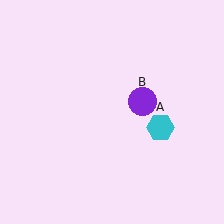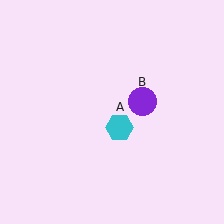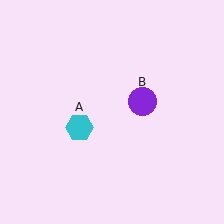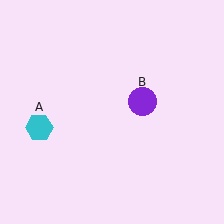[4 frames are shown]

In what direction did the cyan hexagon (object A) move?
The cyan hexagon (object A) moved left.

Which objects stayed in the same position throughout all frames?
Purple circle (object B) remained stationary.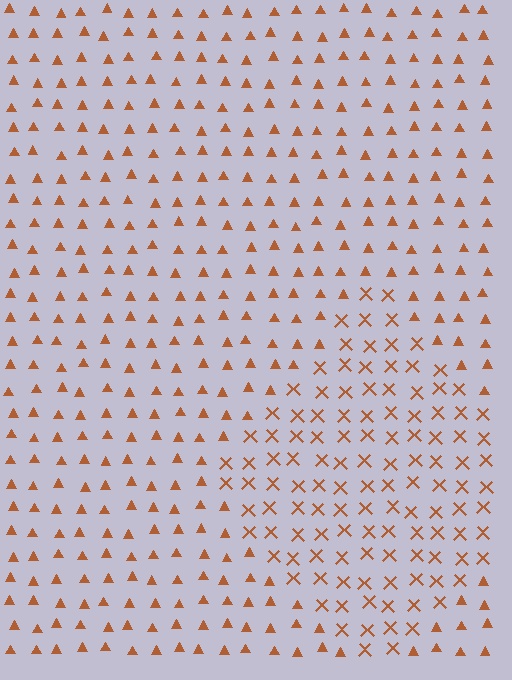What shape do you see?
I see a diamond.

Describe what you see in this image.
The image is filled with small brown elements arranged in a uniform grid. A diamond-shaped region contains X marks, while the surrounding area contains triangles. The boundary is defined purely by the change in element shape.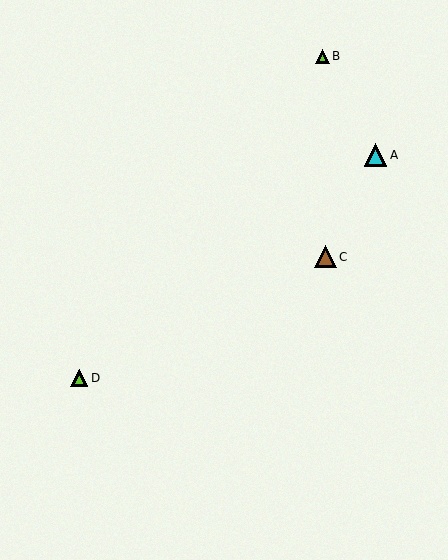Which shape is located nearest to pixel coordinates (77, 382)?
The lime triangle (labeled D) at (79, 378) is nearest to that location.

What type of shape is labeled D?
Shape D is a lime triangle.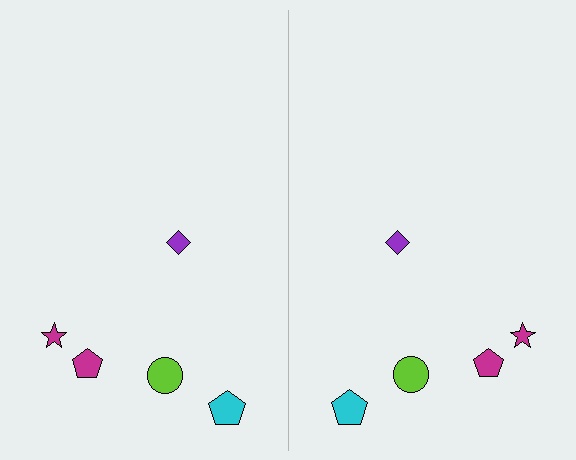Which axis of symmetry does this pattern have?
The pattern has a vertical axis of symmetry running through the center of the image.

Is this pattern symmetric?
Yes, this pattern has bilateral (reflection) symmetry.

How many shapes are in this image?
There are 10 shapes in this image.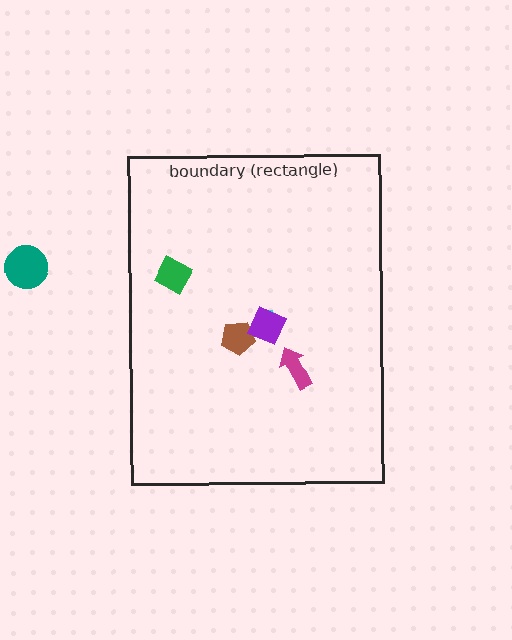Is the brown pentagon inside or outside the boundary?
Inside.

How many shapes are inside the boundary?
5 inside, 1 outside.